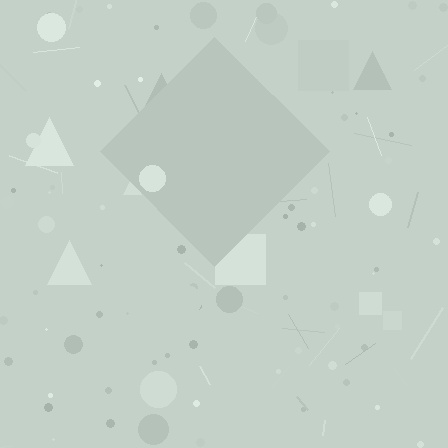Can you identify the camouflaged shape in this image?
The camouflaged shape is a diamond.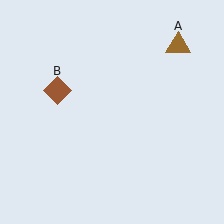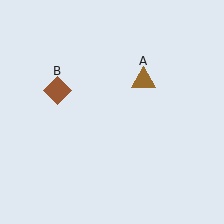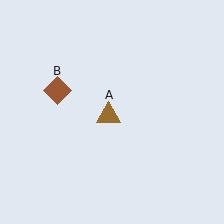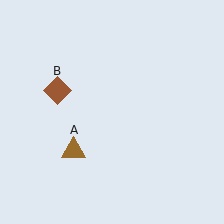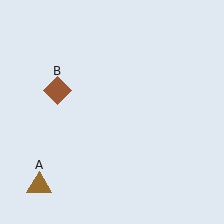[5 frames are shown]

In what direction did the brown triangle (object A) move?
The brown triangle (object A) moved down and to the left.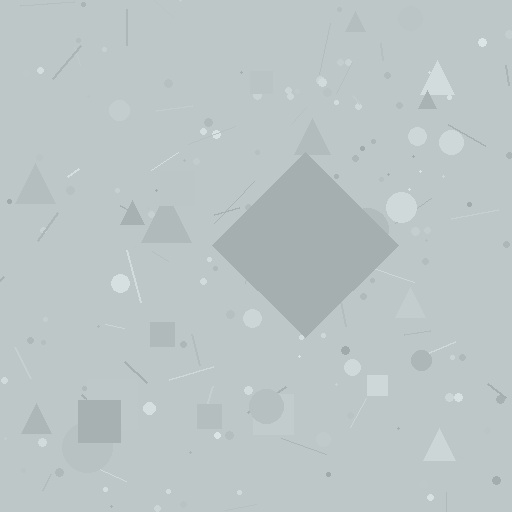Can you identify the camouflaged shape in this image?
The camouflaged shape is a diamond.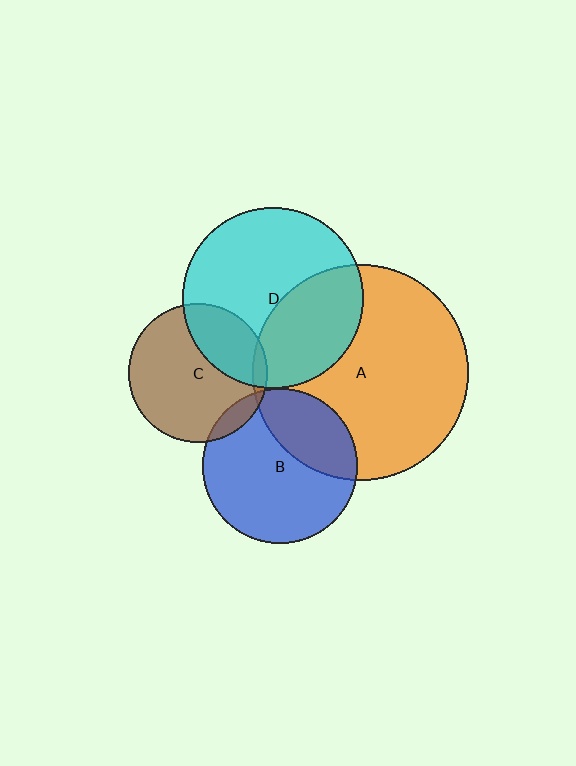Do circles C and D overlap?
Yes.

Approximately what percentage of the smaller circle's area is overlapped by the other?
Approximately 30%.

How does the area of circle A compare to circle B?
Approximately 1.9 times.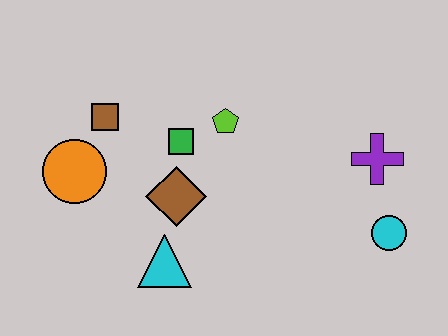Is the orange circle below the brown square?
Yes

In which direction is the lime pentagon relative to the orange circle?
The lime pentagon is to the right of the orange circle.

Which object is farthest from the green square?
The cyan circle is farthest from the green square.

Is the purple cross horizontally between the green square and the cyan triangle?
No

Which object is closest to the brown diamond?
The green square is closest to the brown diamond.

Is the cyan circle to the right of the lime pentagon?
Yes